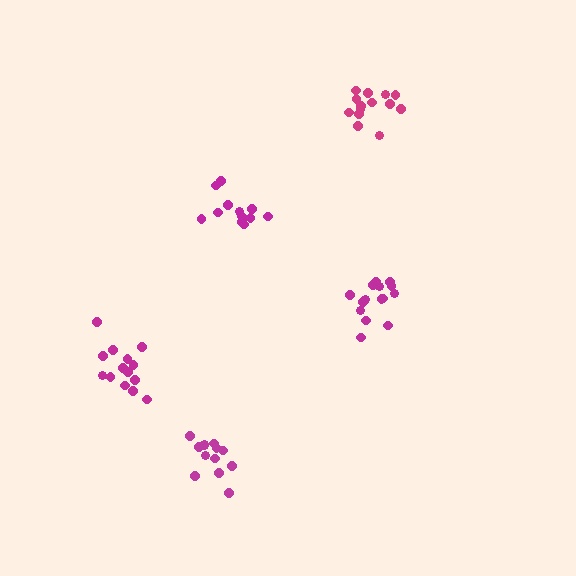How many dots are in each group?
Group 1: 14 dots, Group 2: 15 dots, Group 3: 12 dots, Group 4: 14 dots, Group 5: 14 dots (69 total).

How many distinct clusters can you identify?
There are 5 distinct clusters.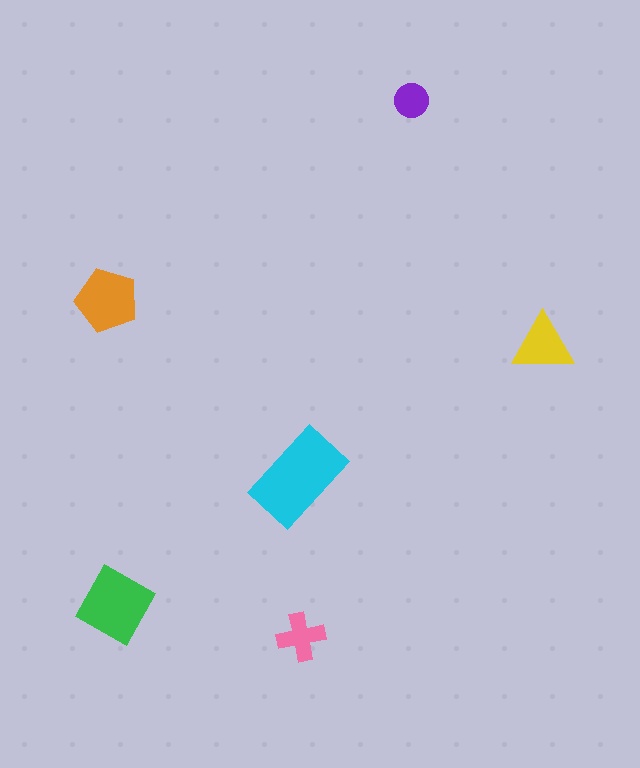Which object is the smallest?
The purple circle.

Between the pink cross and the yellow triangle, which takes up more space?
The yellow triangle.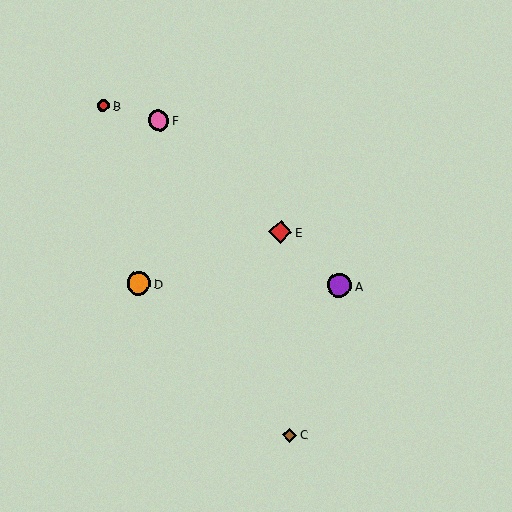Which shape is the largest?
The purple circle (labeled A) is the largest.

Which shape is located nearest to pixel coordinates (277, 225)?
The red diamond (labeled E) at (280, 232) is nearest to that location.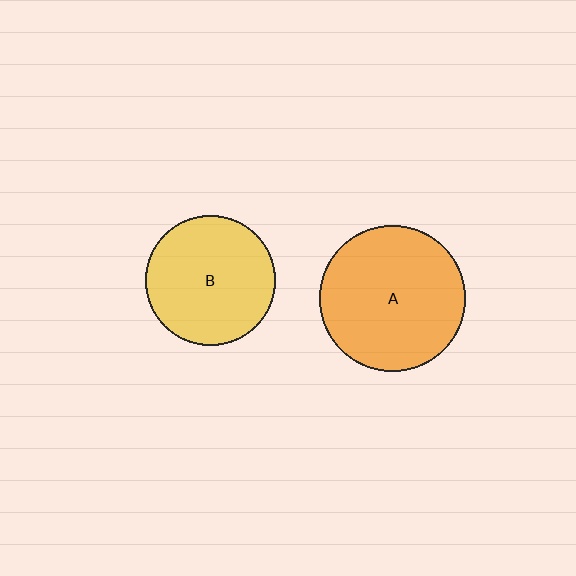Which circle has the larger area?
Circle A (orange).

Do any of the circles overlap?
No, none of the circles overlap.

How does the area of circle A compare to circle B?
Approximately 1.2 times.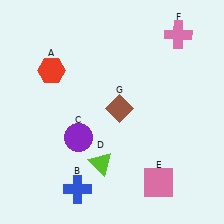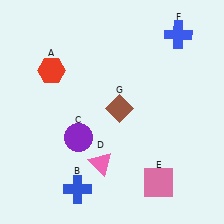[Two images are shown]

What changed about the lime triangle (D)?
In Image 1, D is lime. In Image 2, it changed to pink.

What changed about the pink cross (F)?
In Image 1, F is pink. In Image 2, it changed to blue.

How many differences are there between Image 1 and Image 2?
There are 2 differences between the two images.